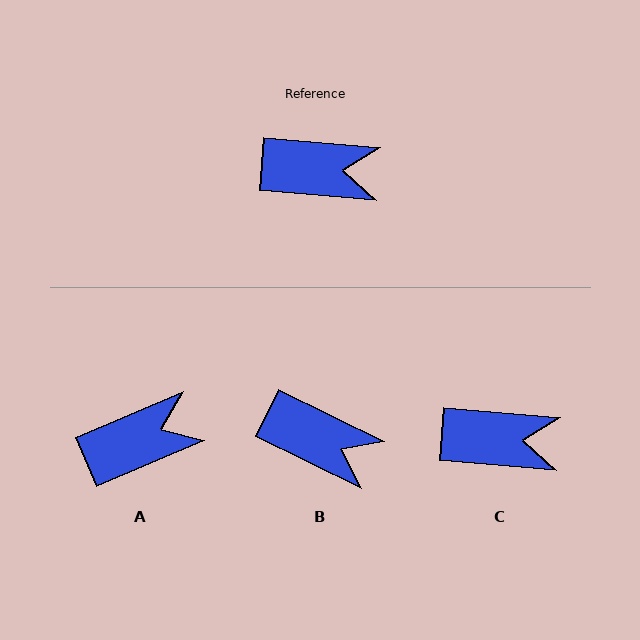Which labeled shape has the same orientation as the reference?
C.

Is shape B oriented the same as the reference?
No, it is off by about 21 degrees.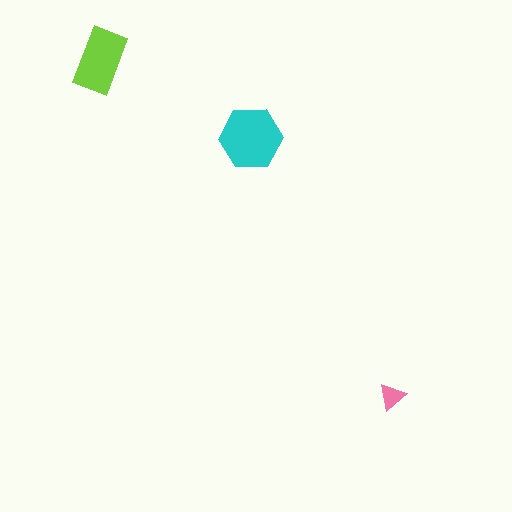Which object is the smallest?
The pink triangle.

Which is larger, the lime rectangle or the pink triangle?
The lime rectangle.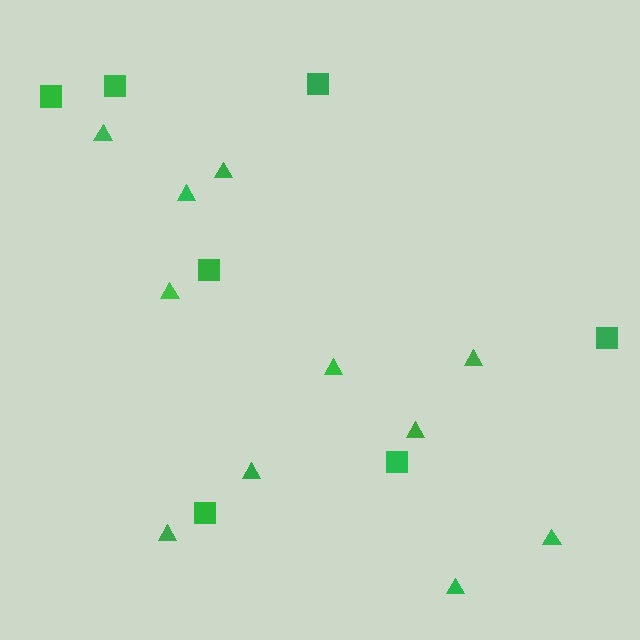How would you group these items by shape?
There are 2 groups: one group of triangles (11) and one group of squares (7).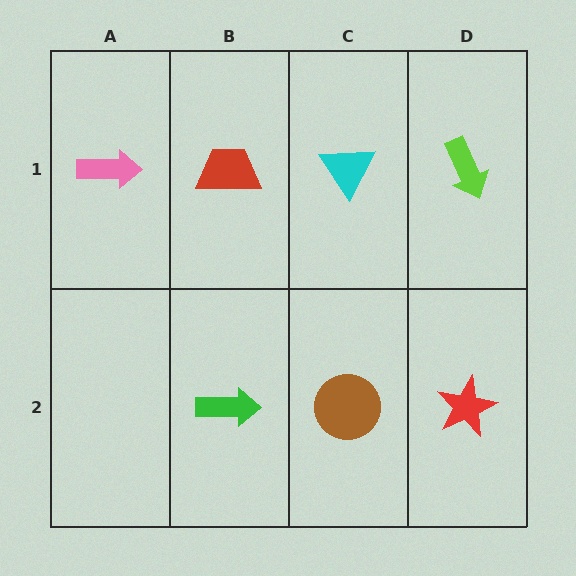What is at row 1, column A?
A pink arrow.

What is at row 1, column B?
A red trapezoid.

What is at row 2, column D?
A red star.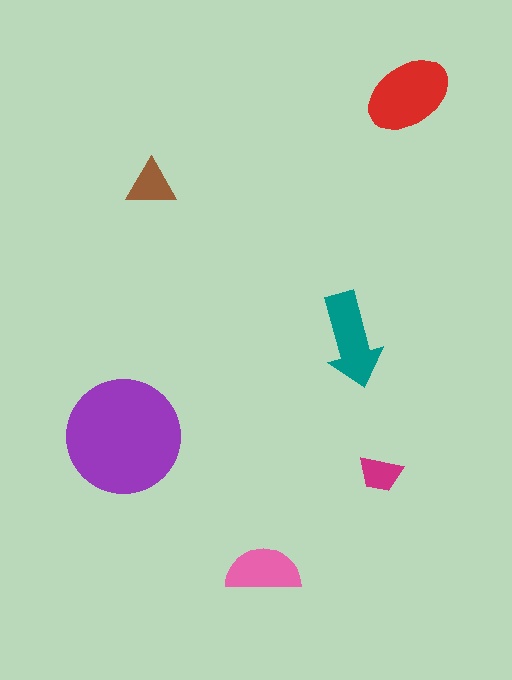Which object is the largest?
The purple circle.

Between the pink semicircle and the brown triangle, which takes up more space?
The pink semicircle.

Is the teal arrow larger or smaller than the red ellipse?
Smaller.